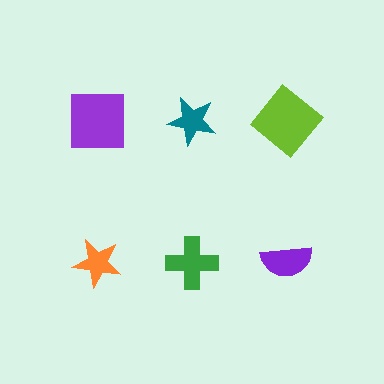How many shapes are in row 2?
3 shapes.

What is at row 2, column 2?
A green cross.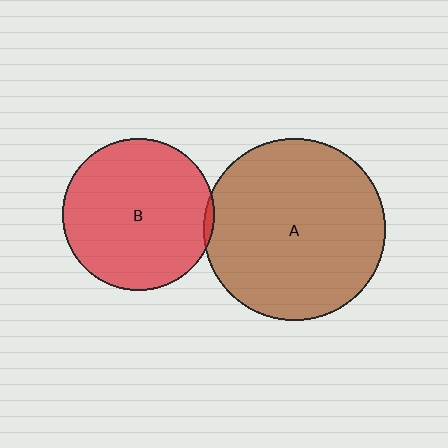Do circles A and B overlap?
Yes.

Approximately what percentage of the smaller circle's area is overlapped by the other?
Approximately 5%.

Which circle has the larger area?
Circle A (brown).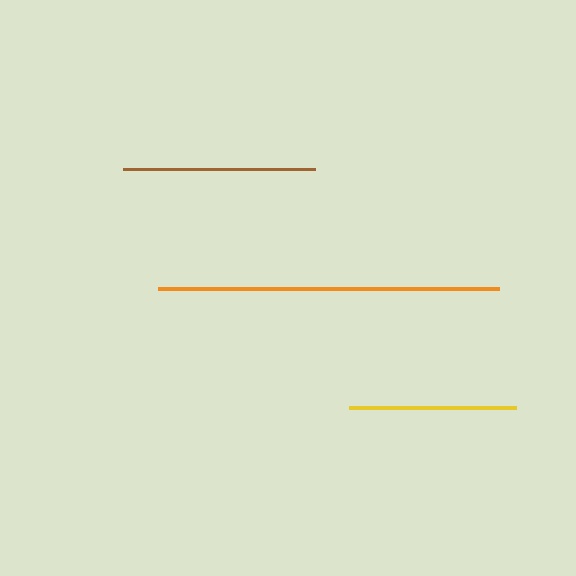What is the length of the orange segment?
The orange segment is approximately 341 pixels long.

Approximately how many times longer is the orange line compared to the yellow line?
The orange line is approximately 2.0 times the length of the yellow line.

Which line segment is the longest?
The orange line is the longest at approximately 341 pixels.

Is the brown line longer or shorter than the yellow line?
The brown line is longer than the yellow line.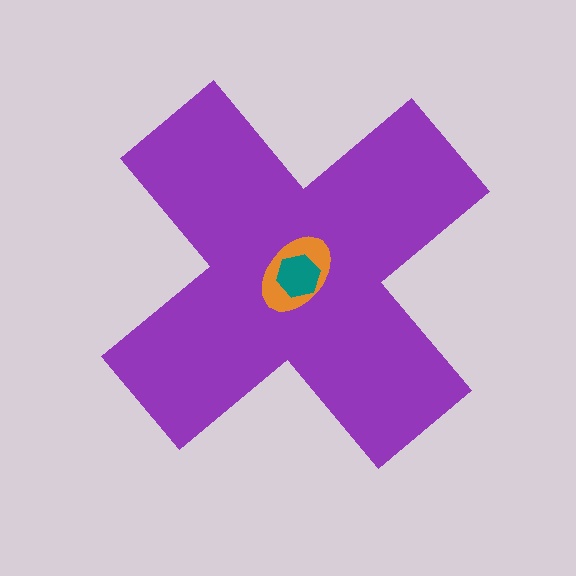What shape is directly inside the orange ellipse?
The teal hexagon.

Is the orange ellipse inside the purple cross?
Yes.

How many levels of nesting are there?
3.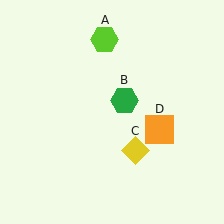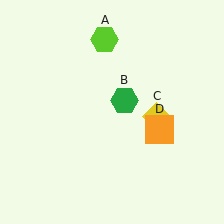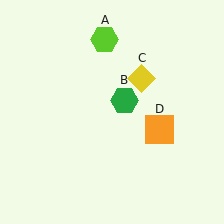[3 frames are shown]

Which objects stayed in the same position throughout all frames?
Lime hexagon (object A) and green hexagon (object B) and orange square (object D) remained stationary.